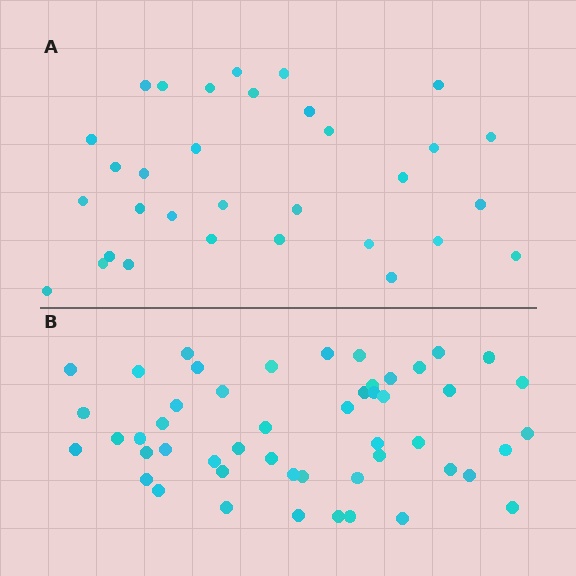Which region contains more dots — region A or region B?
Region B (the bottom region) has more dots.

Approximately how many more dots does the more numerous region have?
Region B has approximately 20 more dots than region A.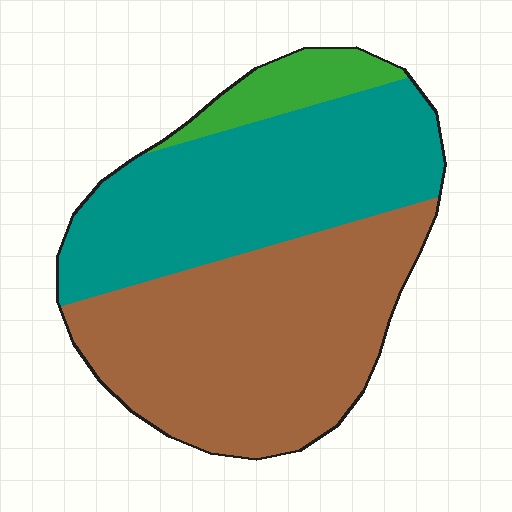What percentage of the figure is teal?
Teal covers around 40% of the figure.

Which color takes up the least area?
Green, at roughly 10%.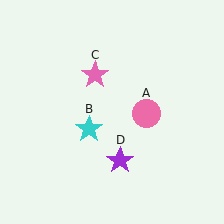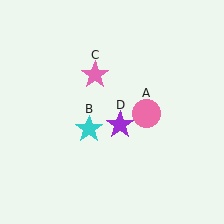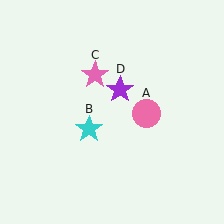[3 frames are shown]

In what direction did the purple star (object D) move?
The purple star (object D) moved up.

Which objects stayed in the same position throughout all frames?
Pink circle (object A) and cyan star (object B) and pink star (object C) remained stationary.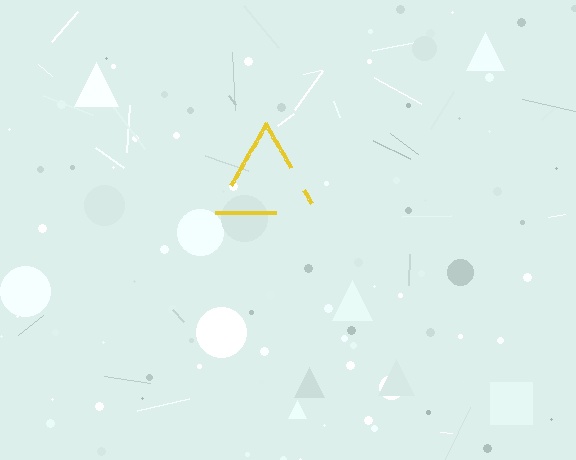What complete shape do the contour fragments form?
The contour fragments form a triangle.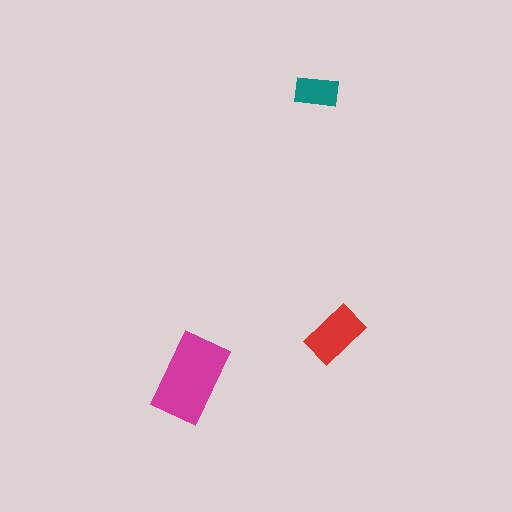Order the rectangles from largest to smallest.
the magenta one, the red one, the teal one.